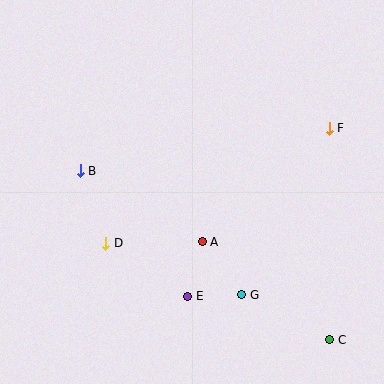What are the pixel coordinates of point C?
Point C is at (330, 340).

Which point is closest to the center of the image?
Point A at (202, 242) is closest to the center.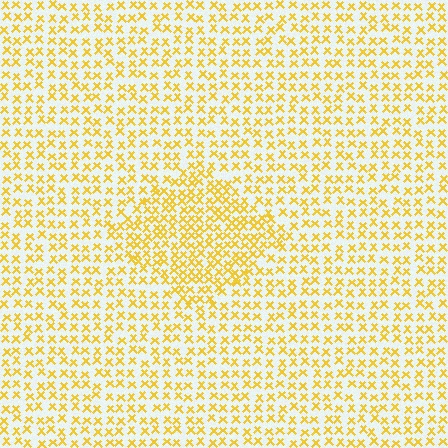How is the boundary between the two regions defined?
The boundary is defined by a change in element density (approximately 1.7x ratio). All elements are the same color, size, and shape.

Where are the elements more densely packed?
The elements are more densely packed inside the diamond boundary.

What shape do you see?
I see a diamond.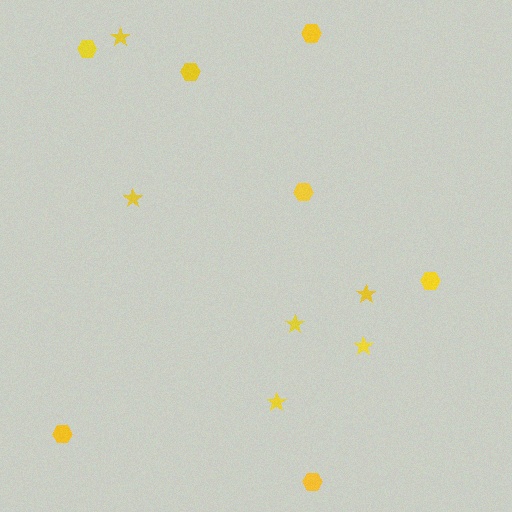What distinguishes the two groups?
There are 2 groups: one group of stars (6) and one group of hexagons (7).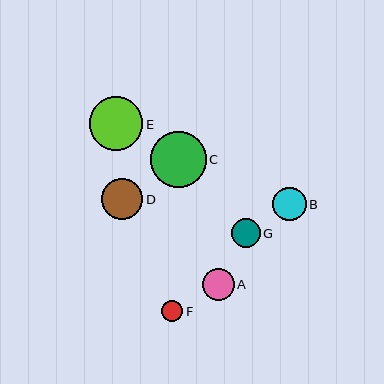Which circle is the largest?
Circle C is the largest with a size of approximately 56 pixels.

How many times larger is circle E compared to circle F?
Circle E is approximately 2.5 times the size of circle F.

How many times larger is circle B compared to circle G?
Circle B is approximately 1.2 times the size of circle G.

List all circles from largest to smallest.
From largest to smallest: C, E, D, B, A, G, F.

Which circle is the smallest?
Circle F is the smallest with a size of approximately 21 pixels.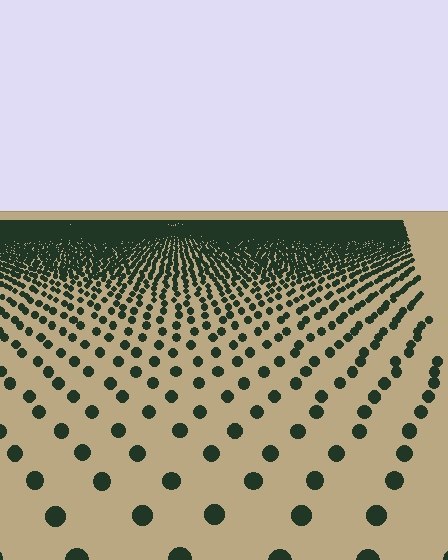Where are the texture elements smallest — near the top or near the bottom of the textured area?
Near the top.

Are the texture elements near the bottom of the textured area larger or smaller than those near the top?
Larger. Near the bottom, elements are closer to the viewer and appear at a bigger on-screen size.